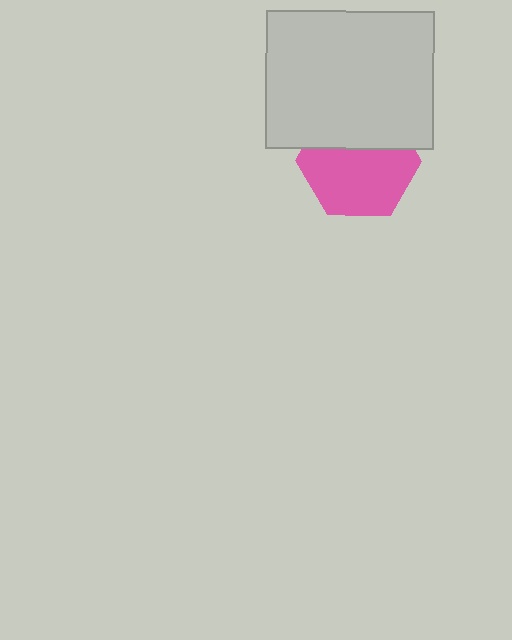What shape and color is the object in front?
The object in front is a light gray rectangle.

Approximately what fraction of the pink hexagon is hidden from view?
Roughly 37% of the pink hexagon is hidden behind the light gray rectangle.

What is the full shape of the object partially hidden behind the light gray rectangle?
The partially hidden object is a pink hexagon.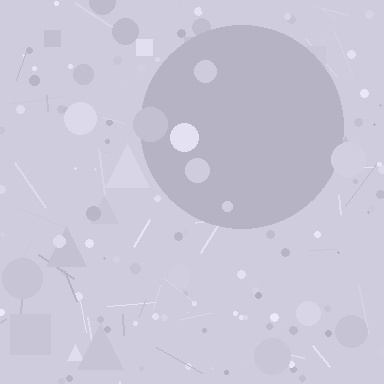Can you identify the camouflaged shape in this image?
The camouflaged shape is a circle.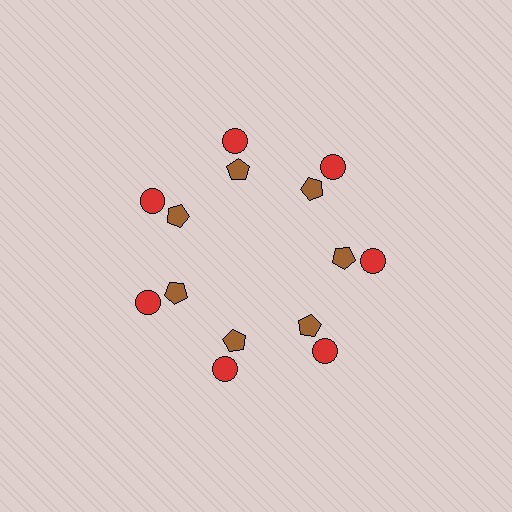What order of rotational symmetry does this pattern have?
This pattern has 7-fold rotational symmetry.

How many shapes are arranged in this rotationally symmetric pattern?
There are 14 shapes, arranged in 7 groups of 2.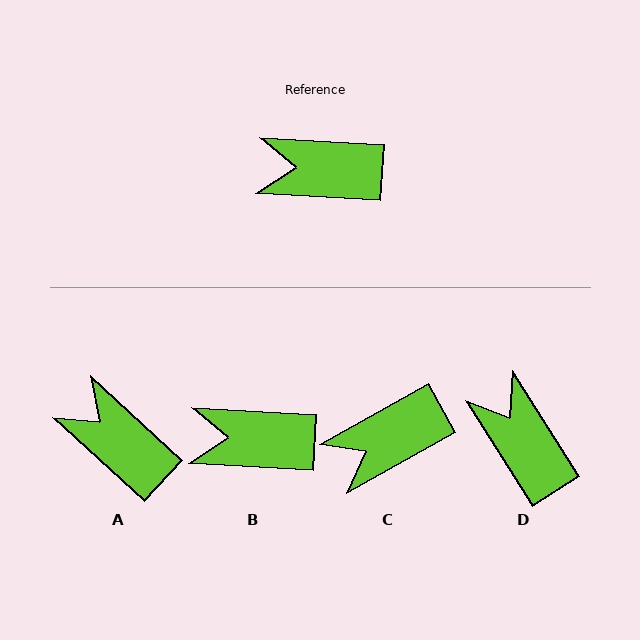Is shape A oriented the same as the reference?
No, it is off by about 39 degrees.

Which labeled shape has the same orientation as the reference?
B.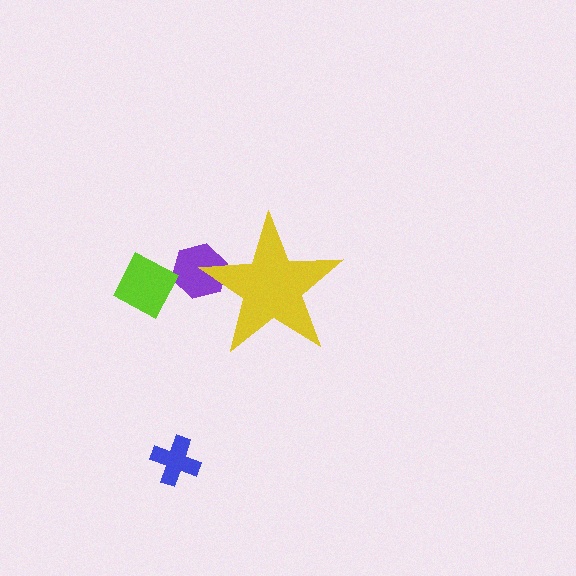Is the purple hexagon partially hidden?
Yes, the purple hexagon is partially hidden behind the yellow star.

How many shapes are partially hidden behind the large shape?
1 shape is partially hidden.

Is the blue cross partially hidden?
No, the blue cross is fully visible.